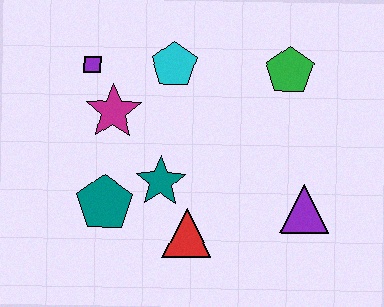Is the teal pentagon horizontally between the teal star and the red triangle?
No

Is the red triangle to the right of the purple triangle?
No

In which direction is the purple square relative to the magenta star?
The purple square is above the magenta star.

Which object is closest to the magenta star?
The purple square is closest to the magenta star.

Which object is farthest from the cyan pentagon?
The purple triangle is farthest from the cyan pentagon.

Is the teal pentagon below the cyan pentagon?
Yes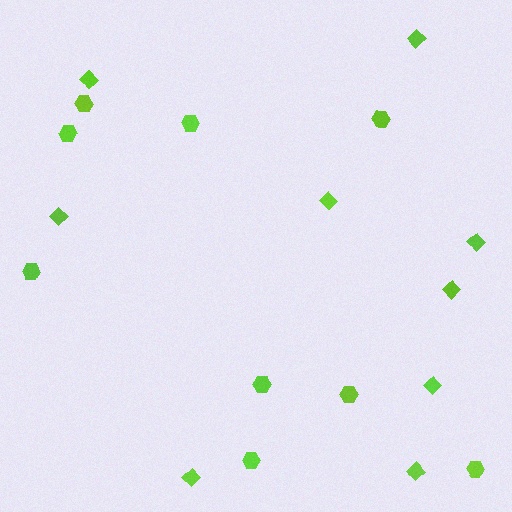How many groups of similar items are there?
There are 2 groups: one group of diamonds (9) and one group of hexagons (9).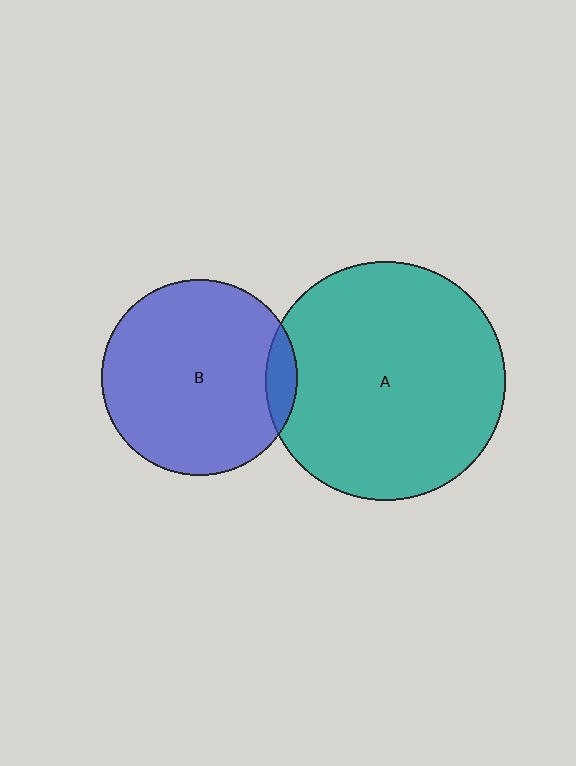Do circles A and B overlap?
Yes.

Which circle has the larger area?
Circle A (teal).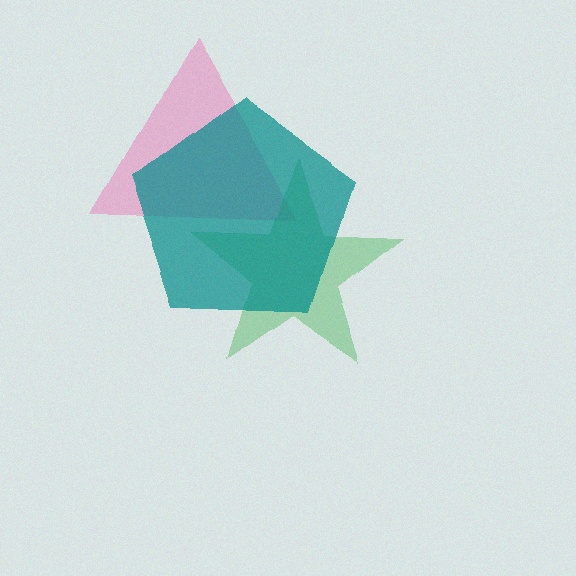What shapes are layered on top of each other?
The layered shapes are: a pink triangle, a green star, a teal pentagon.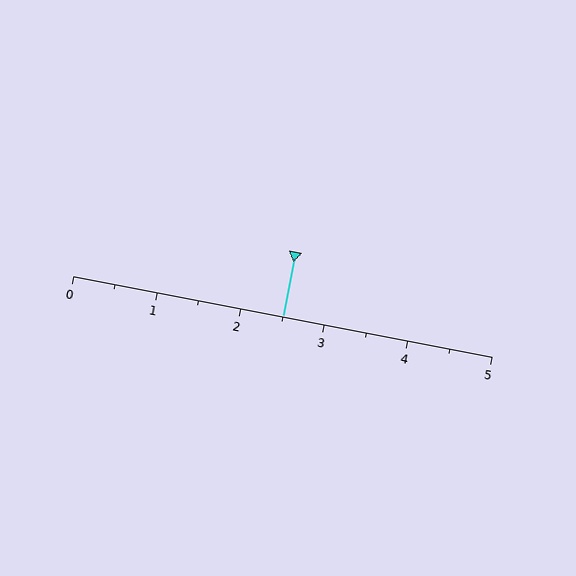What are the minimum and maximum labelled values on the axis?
The axis runs from 0 to 5.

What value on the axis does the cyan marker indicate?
The marker indicates approximately 2.5.